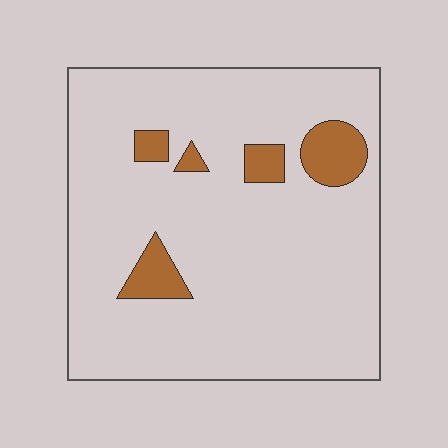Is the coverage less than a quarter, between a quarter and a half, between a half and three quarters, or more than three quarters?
Less than a quarter.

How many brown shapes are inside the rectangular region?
5.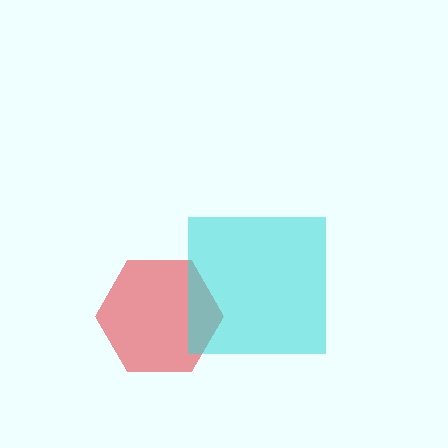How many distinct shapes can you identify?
There are 2 distinct shapes: a red hexagon, a cyan square.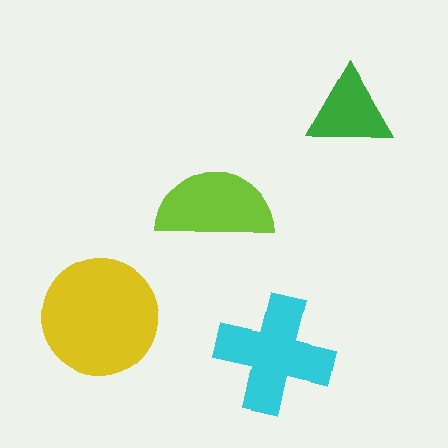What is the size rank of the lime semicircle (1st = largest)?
3rd.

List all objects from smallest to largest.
The green triangle, the lime semicircle, the cyan cross, the yellow circle.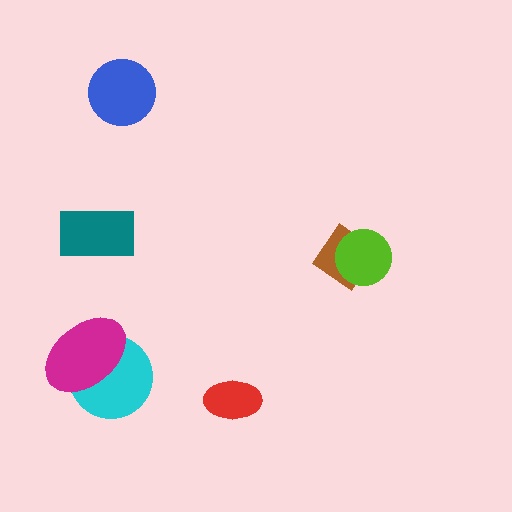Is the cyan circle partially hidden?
Yes, it is partially covered by another shape.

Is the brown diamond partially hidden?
Yes, it is partially covered by another shape.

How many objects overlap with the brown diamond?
1 object overlaps with the brown diamond.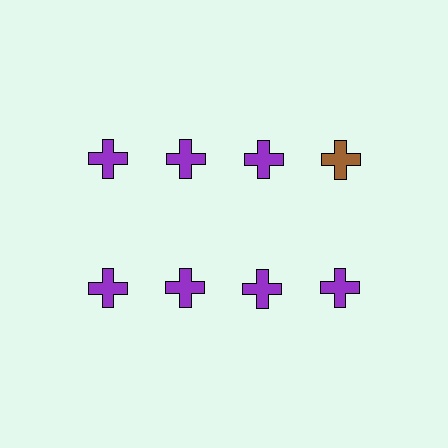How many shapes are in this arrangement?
There are 8 shapes arranged in a grid pattern.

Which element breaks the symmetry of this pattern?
The brown cross in the top row, second from right column breaks the symmetry. All other shapes are purple crosses.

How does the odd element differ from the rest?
It has a different color: brown instead of purple.